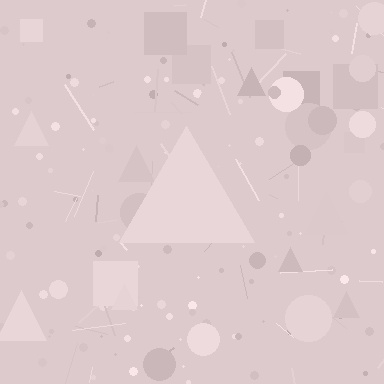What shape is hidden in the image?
A triangle is hidden in the image.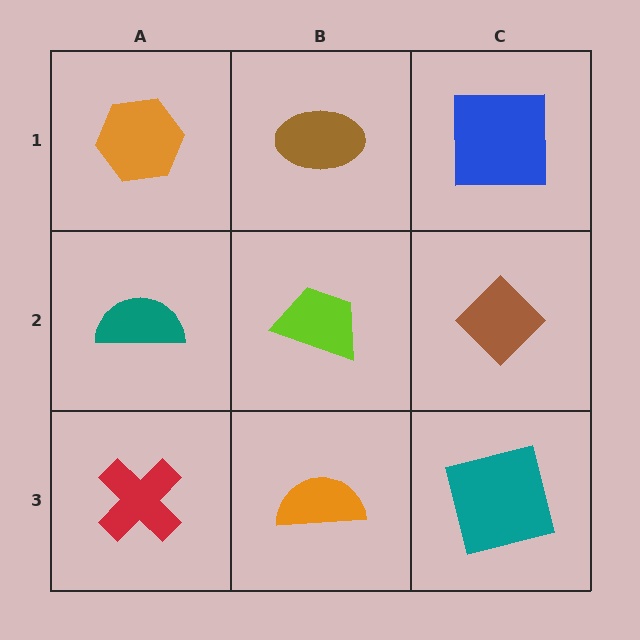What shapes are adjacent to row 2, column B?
A brown ellipse (row 1, column B), an orange semicircle (row 3, column B), a teal semicircle (row 2, column A), a brown diamond (row 2, column C).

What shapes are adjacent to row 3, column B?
A lime trapezoid (row 2, column B), a red cross (row 3, column A), a teal square (row 3, column C).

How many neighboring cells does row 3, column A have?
2.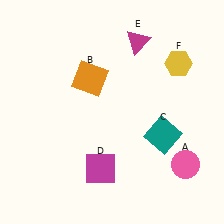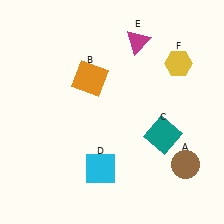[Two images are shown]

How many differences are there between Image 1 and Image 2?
There are 2 differences between the two images.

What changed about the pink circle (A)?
In Image 1, A is pink. In Image 2, it changed to brown.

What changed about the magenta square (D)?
In Image 1, D is magenta. In Image 2, it changed to cyan.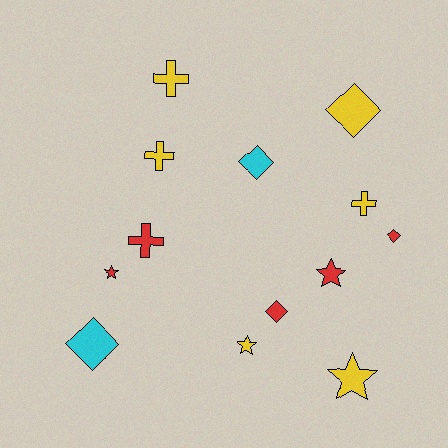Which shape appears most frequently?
Diamond, with 5 objects.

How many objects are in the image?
There are 13 objects.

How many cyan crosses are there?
There are no cyan crosses.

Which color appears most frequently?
Yellow, with 6 objects.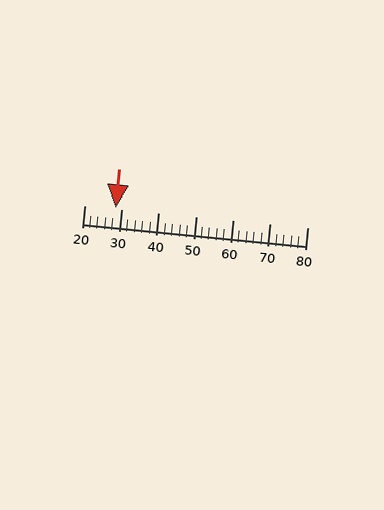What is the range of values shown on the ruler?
The ruler shows values from 20 to 80.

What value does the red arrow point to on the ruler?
The red arrow points to approximately 28.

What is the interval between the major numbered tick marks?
The major tick marks are spaced 10 units apart.